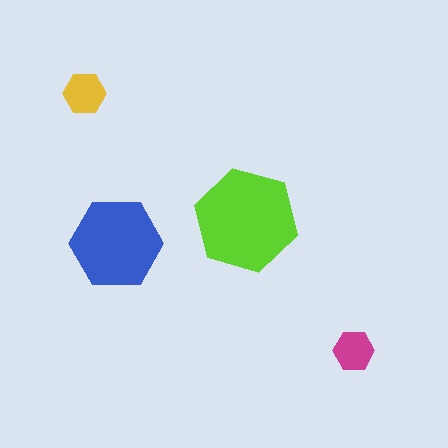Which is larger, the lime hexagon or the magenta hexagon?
The lime one.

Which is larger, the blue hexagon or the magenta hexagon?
The blue one.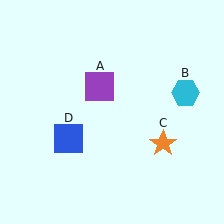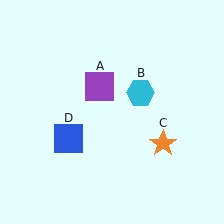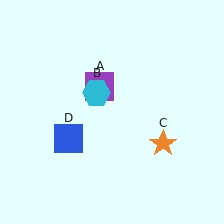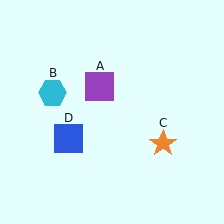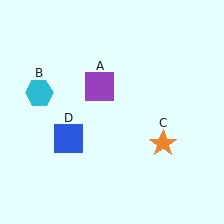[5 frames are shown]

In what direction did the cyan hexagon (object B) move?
The cyan hexagon (object B) moved left.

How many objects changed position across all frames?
1 object changed position: cyan hexagon (object B).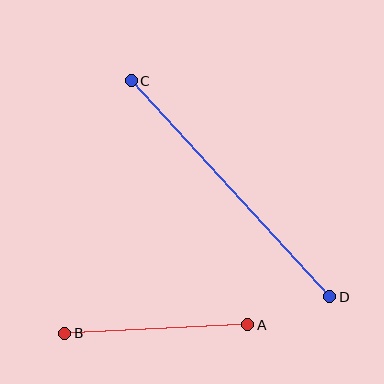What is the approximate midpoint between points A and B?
The midpoint is at approximately (156, 329) pixels.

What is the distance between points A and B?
The distance is approximately 183 pixels.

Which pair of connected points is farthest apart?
Points C and D are farthest apart.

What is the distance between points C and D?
The distance is approximately 293 pixels.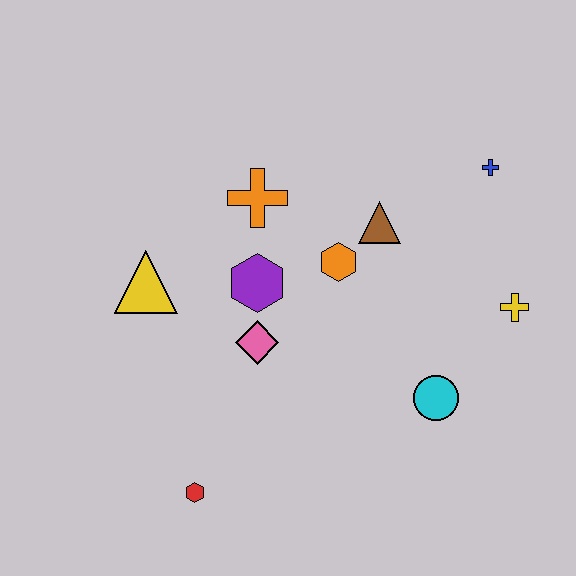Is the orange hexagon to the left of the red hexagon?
No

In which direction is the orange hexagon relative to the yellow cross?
The orange hexagon is to the left of the yellow cross.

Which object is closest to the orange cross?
The purple hexagon is closest to the orange cross.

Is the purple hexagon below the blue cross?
Yes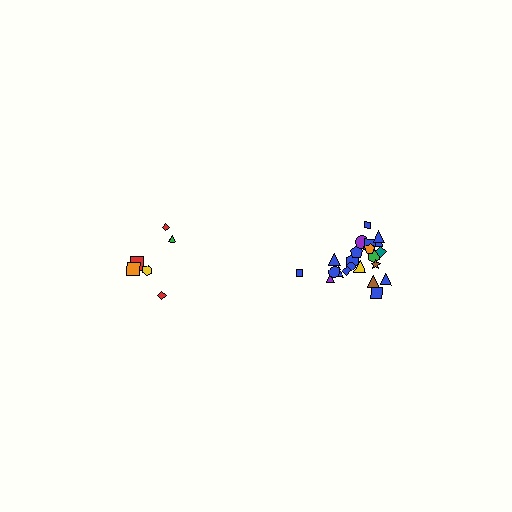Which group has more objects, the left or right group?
The right group.